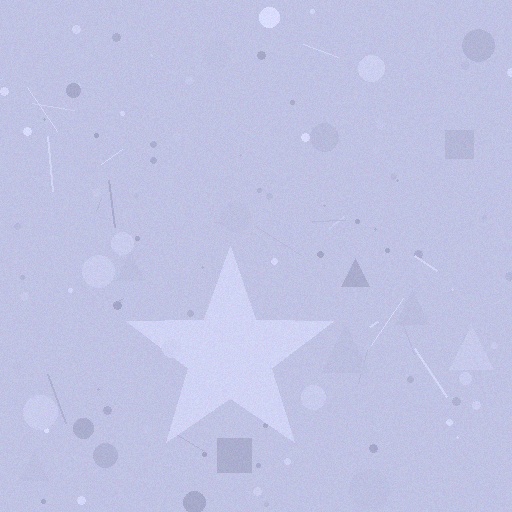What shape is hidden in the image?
A star is hidden in the image.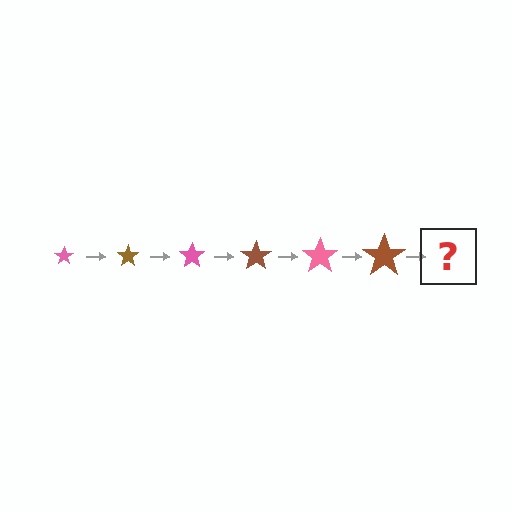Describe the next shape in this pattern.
It should be a pink star, larger than the previous one.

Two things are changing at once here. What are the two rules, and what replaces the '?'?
The two rules are that the star grows larger each step and the color cycles through pink and brown. The '?' should be a pink star, larger than the previous one.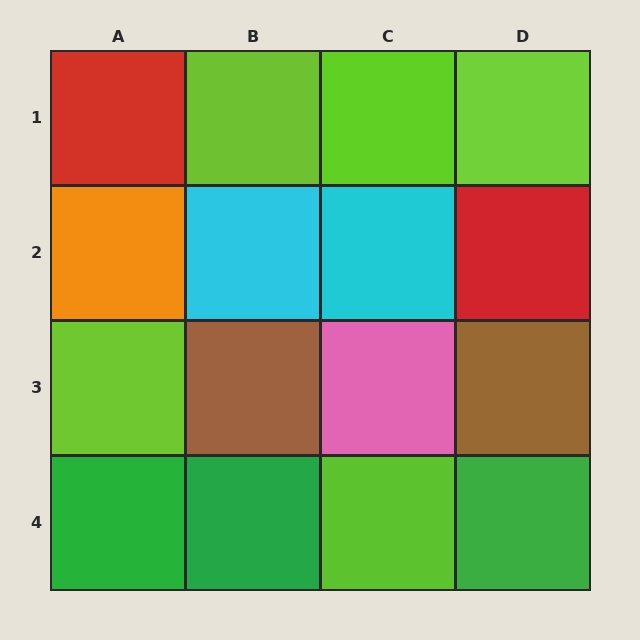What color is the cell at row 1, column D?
Lime.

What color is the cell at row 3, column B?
Brown.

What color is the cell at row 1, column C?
Lime.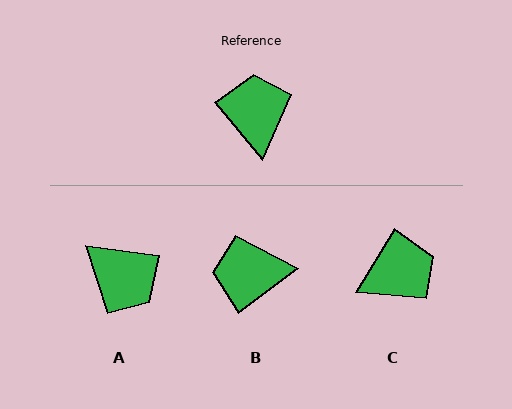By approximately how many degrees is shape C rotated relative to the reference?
Approximately 71 degrees clockwise.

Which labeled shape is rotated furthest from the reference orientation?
A, about 138 degrees away.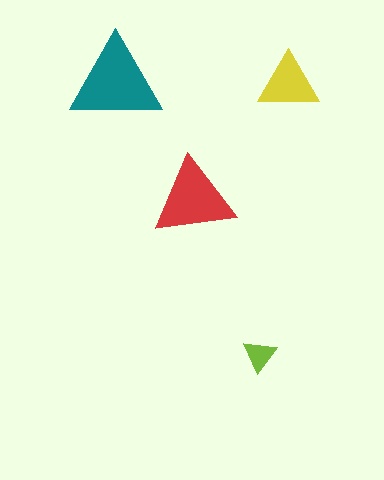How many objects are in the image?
There are 4 objects in the image.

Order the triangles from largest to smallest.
the teal one, the red one, the yellow one, the lime one.